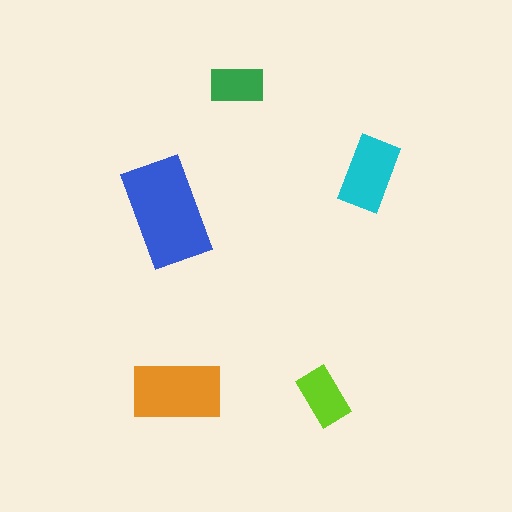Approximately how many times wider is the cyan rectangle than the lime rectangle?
About 1.5 times wider.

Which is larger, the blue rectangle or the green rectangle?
The blue one.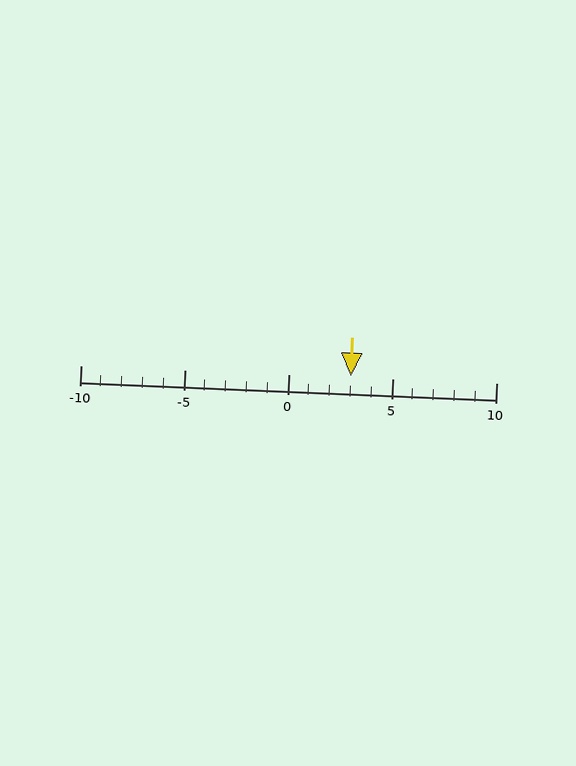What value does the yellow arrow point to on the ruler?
The yellow arrow points to approximately 3.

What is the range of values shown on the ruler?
The ruler shows values from -10 to 10.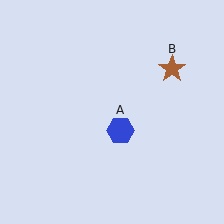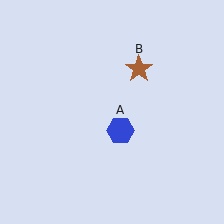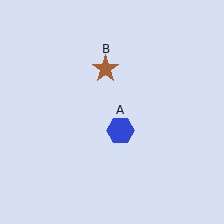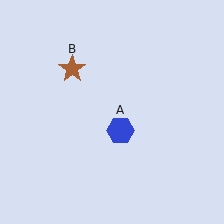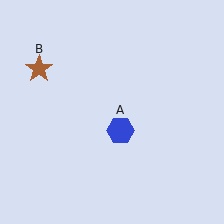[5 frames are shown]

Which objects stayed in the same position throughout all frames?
Blue hexagon (object A) remained stationary.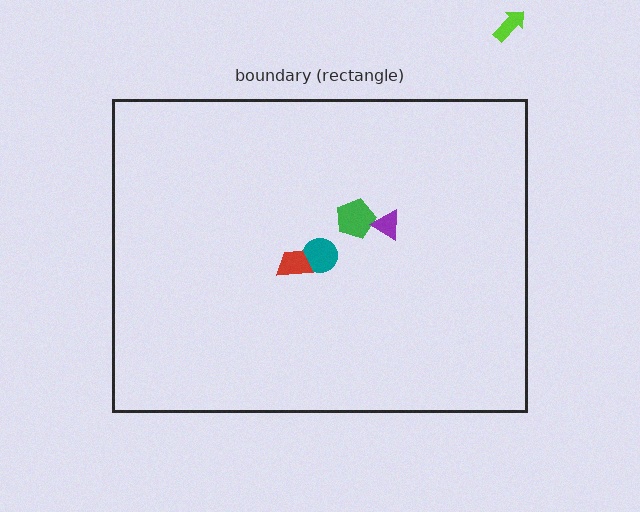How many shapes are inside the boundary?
4 inside, 1 outside.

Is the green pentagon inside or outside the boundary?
Inside.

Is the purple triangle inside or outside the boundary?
Inside.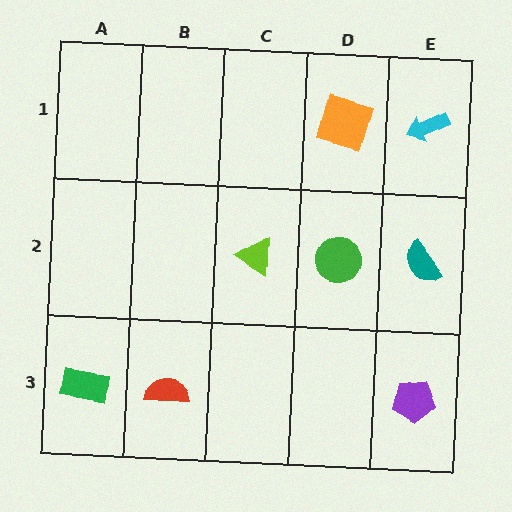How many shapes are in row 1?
2 shapes.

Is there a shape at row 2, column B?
No, that cell is empty.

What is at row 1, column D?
An orange square.